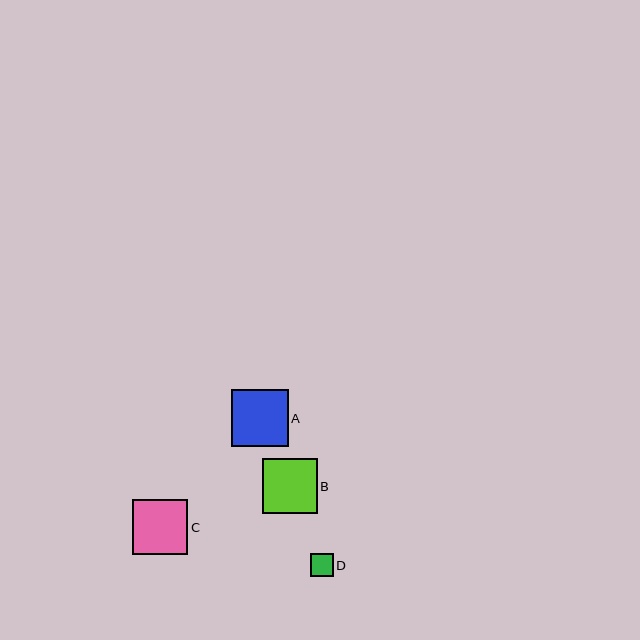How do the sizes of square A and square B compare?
Square A and square B are approximately the same size.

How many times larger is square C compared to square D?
Square C is approximately 2.4 times the size of square D.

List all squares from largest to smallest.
From largest to smallest: A, B, C, D.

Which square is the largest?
Square A is the largest with a size of approximately 57 pixels.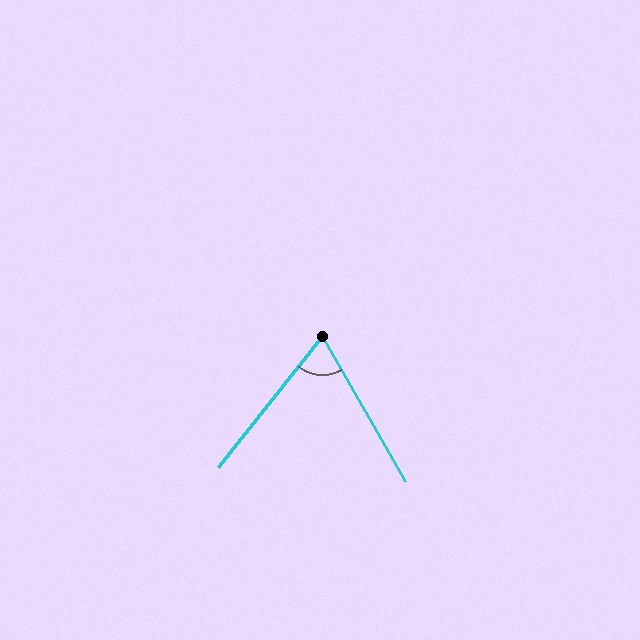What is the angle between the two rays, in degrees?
Approximately 68 degrees.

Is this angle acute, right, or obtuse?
It is acute.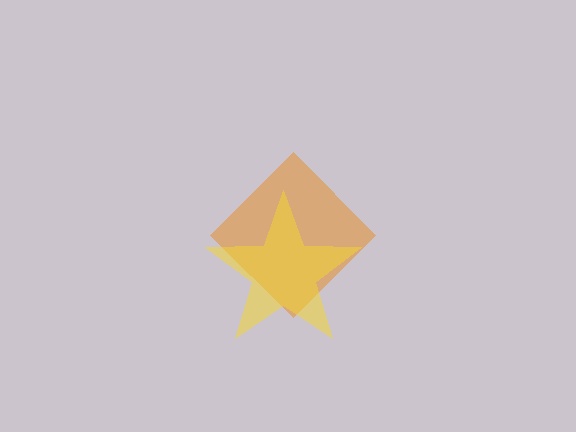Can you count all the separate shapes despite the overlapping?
Yes, there are 2 separate shapes.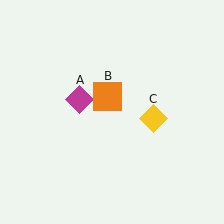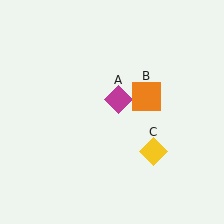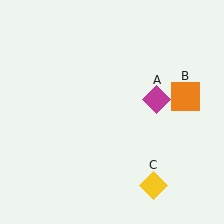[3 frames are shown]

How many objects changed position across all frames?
3 objects changed position: magenta diamond (object A), orange square (object B), yellow diamond (object C).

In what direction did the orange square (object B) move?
The orange square (object B) moved right.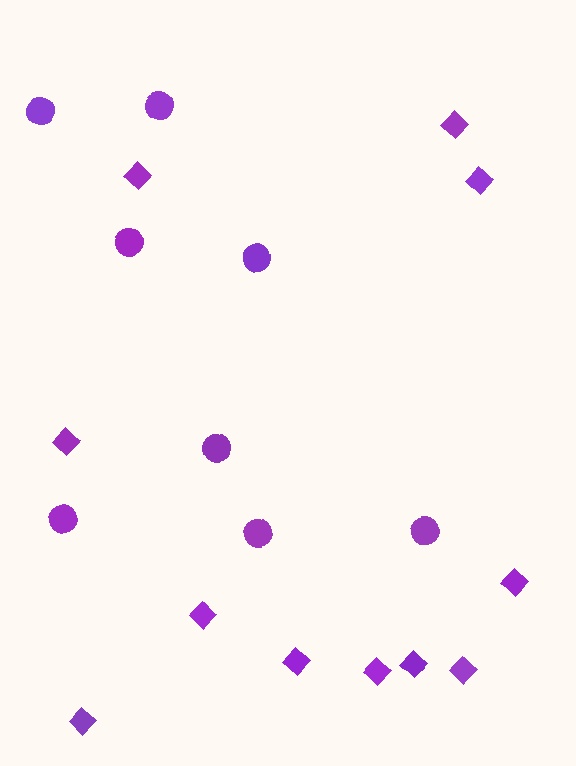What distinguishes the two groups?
There are 2 groups: one group of circles (8) and one group of diamonds (11).